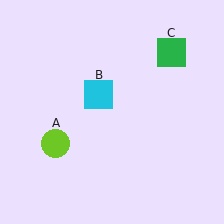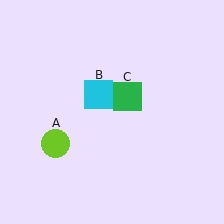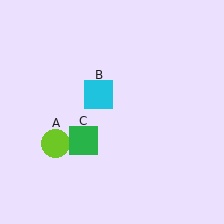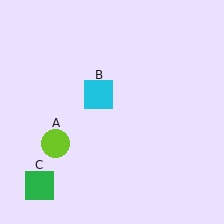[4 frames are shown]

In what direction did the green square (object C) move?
The green square (object C) moved down and to the left.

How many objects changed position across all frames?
1 object changed position: green square (object C).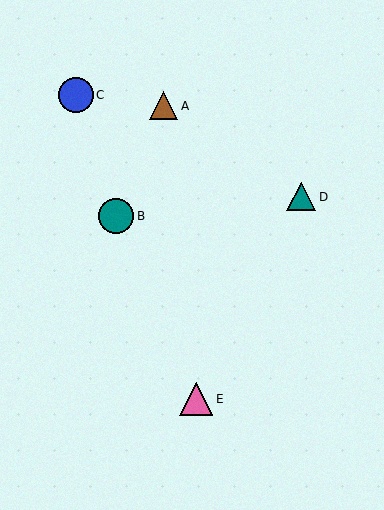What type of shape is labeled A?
Shape A is a brown triangle.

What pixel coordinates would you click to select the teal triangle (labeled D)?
Click at (301, 197) to select the teal triangle D.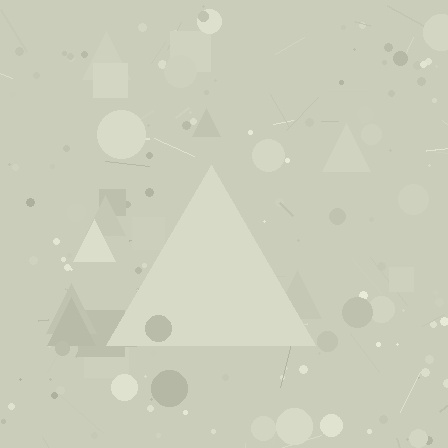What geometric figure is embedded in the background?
A triangle is embedded in the background.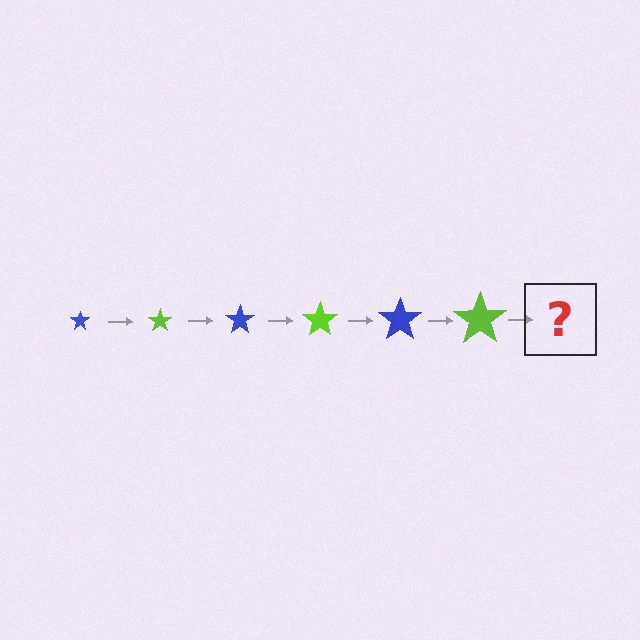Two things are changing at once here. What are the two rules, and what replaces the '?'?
The two rules are that the star grows larger each step and the color cycles through blue and lime. The '?' should be a blue star, larger than the previous one.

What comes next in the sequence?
The next element should be a blue star, larger than the previous one.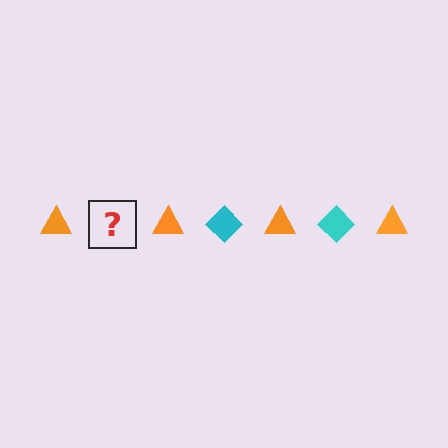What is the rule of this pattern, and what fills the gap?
The rule is that the pattern alternates between orange triangle and cyan diamond. The gap should be filled with a cyan diamond.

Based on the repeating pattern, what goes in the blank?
The blank should be a cyan diamond.